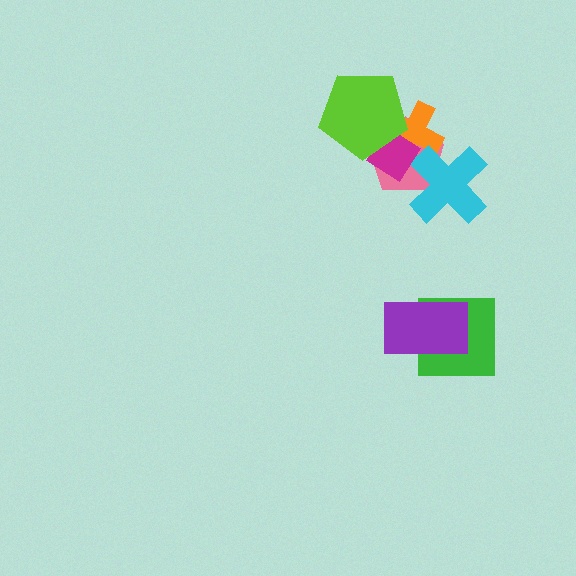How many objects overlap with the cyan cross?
3 objects overlap with the cyan cross.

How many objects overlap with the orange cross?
4 objects overlap with the orange cross.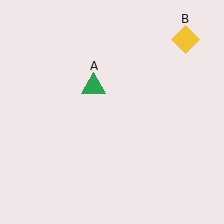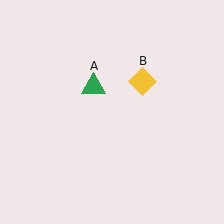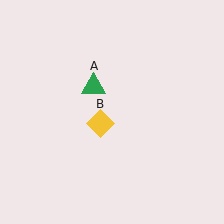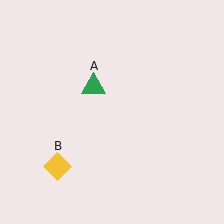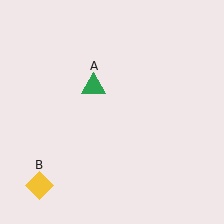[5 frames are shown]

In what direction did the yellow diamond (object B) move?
The yellow diamond (object B) moved down and to the left.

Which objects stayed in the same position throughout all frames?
Green triangle (object A) remained stationary.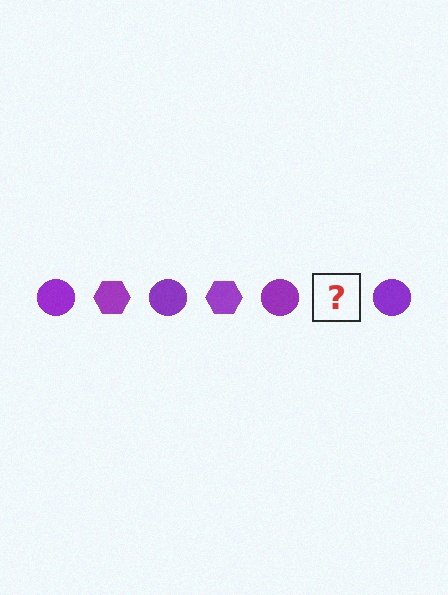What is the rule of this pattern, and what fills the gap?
The rule is that the pattern cycles through circle, hexagon shapes in purple. The gap should be filled with a purple hexagon.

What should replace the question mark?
The question mark should be replaced with a purple hexagon.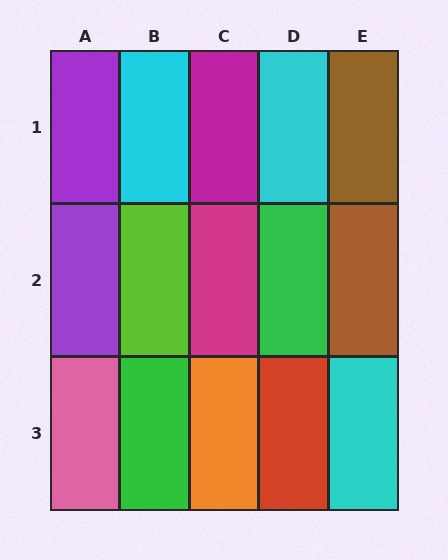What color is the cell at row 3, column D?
Red.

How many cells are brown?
2 cells are brown.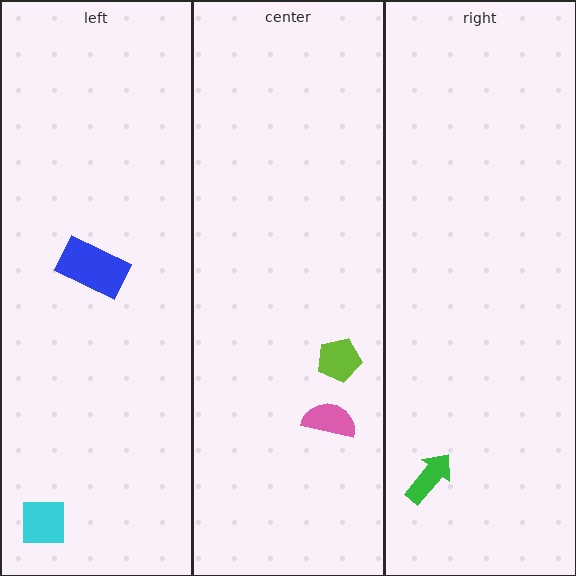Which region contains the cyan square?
The left region.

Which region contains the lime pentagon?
The center region.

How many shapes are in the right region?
1.